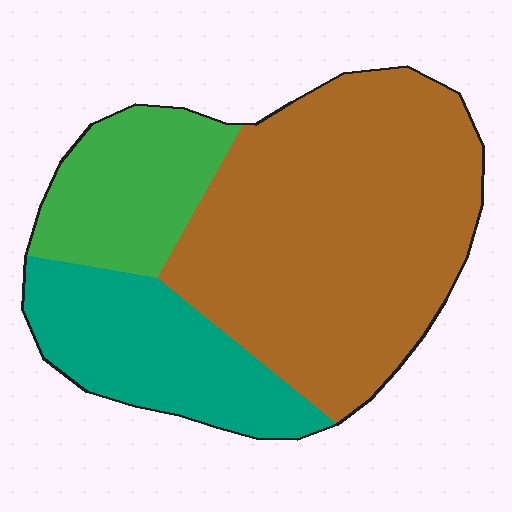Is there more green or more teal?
Teal.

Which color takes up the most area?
Brown, at roughly 60%.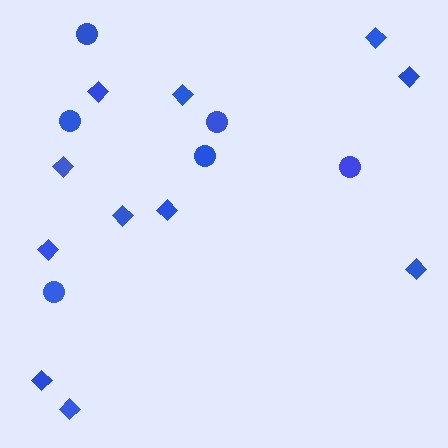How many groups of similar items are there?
There are 2 groups: one group of circles (6) and one group of diamonds (11).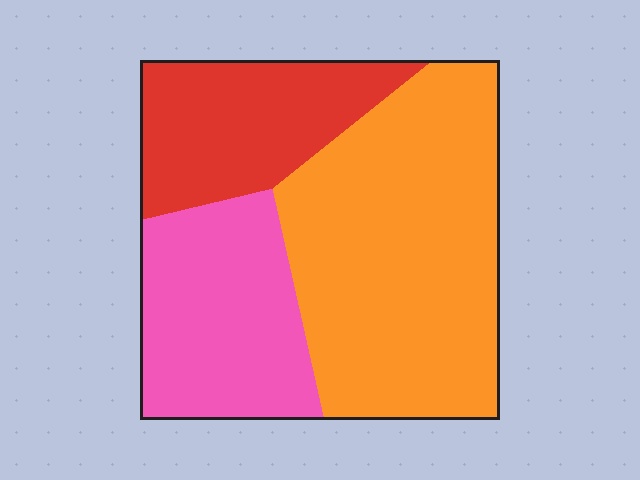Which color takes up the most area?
Orange, at roughly 50%.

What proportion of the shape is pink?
Pink covers around 25% of the shape.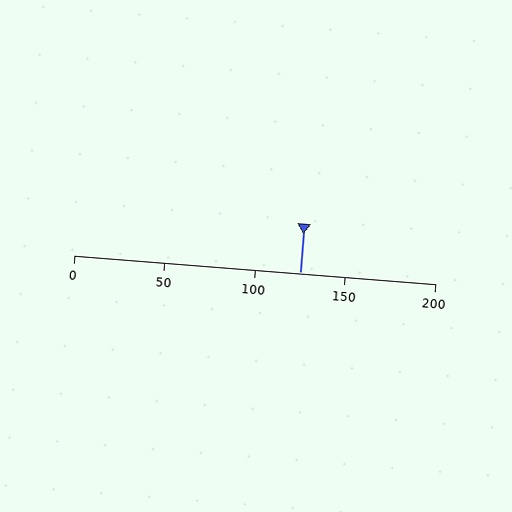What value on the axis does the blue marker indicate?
The marker indicates approximately 125.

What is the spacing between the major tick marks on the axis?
The major ticks are spaced 50 apart.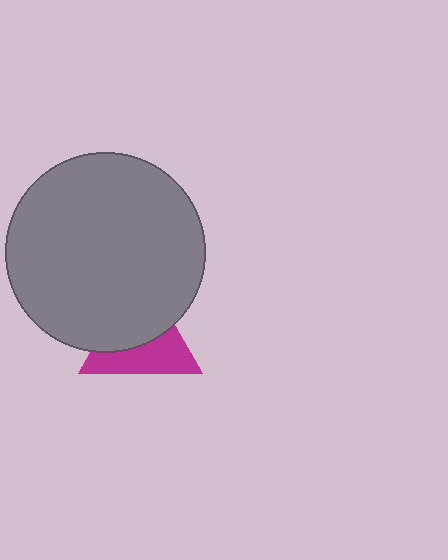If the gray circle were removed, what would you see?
You would see the complete magenta triangle.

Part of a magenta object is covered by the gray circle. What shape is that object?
It is a triangle.